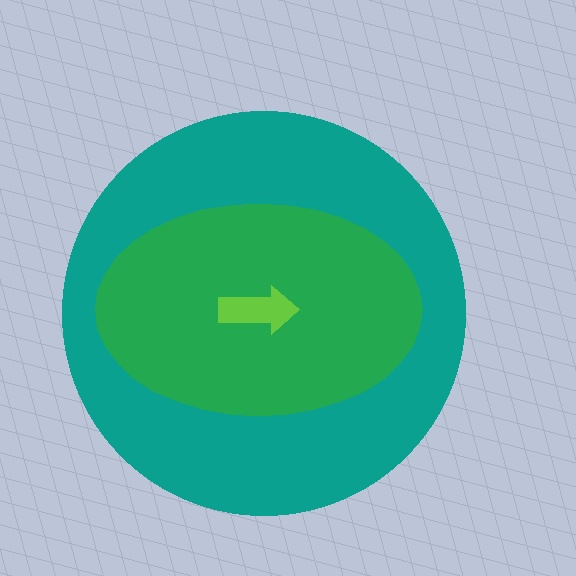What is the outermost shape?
The teal circle.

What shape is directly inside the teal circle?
The green ellipse.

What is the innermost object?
The lime arrow.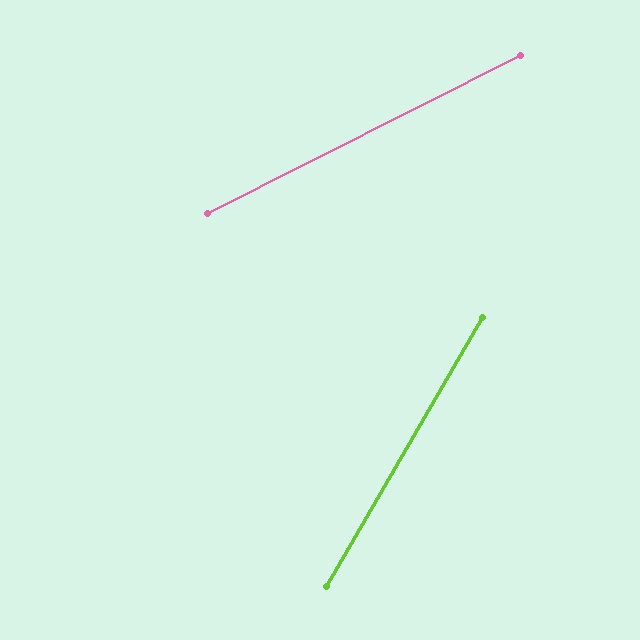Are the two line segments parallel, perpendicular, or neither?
Neither parallel nor perpendicular — they differ by about 33°.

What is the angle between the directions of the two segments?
Approximately 33 degrees.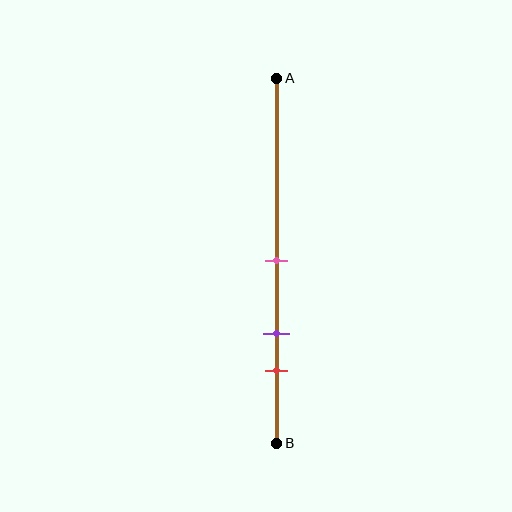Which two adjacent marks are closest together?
The purple and red marks are the closest adjacent pair.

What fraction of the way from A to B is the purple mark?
The purple mark is approximately 70% (0.7) of the way from A to B.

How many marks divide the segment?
There are 3 marks dividing the segment.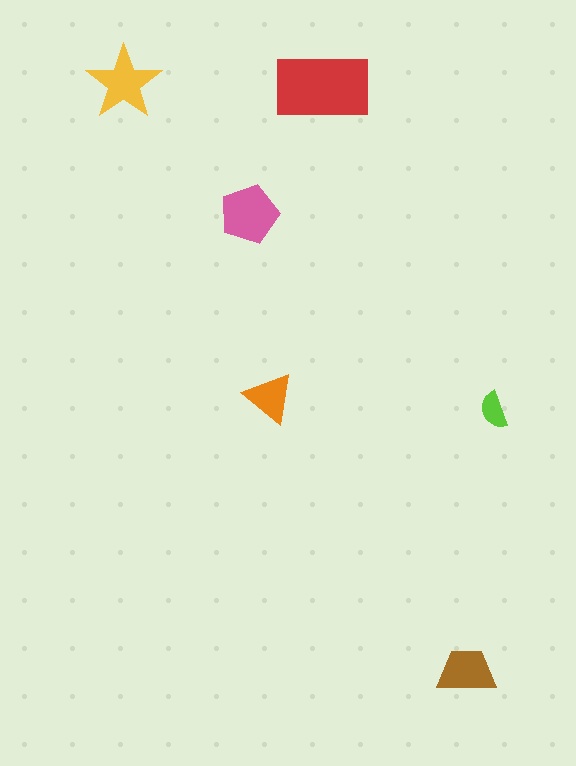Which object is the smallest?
The lime semicircle.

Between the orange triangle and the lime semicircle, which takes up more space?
The orange triangle.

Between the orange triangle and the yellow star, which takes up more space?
The yellow star.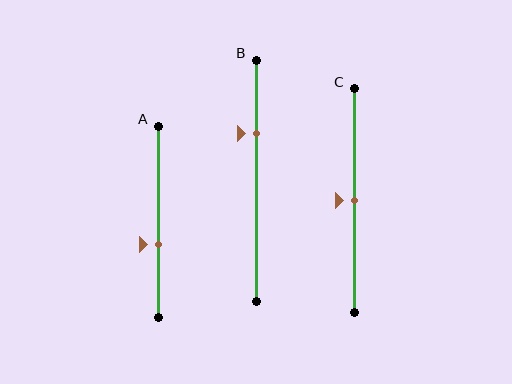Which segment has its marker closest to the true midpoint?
Segment C has its marker closest to the true midpoint.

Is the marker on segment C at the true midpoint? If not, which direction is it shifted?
Yes, the marker on segment C is at the true midpoint.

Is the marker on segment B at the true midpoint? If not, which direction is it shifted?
No, the marker on segment B is shifted upward by about 19% of the segment length.